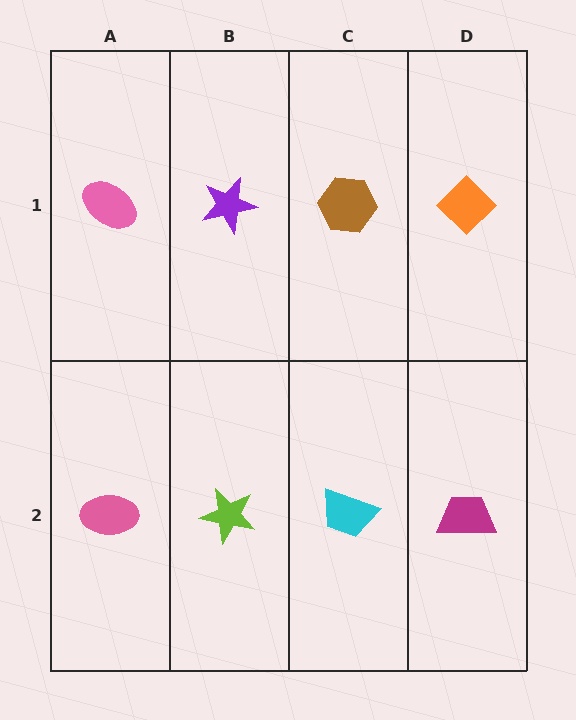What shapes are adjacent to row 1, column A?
A pink ellipse (row 2, column A), a purple star (row 1, column B).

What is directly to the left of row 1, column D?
A brown hexagon.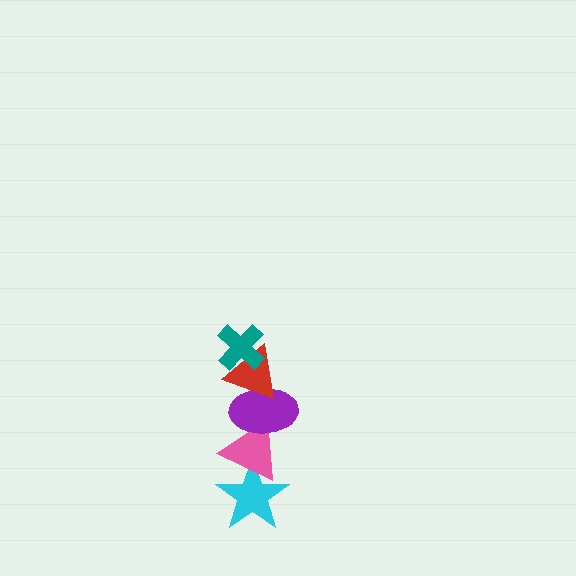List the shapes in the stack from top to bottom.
From top to bottom: the teal cross, the red triangle, the purple ellipse, the pink triangle, the cyan star.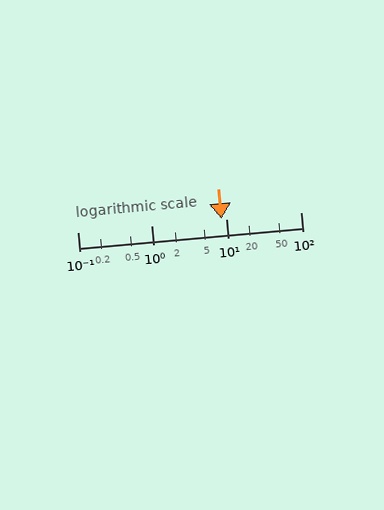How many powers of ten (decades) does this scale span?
The scale spans 3 decades, from 0.1 to 100.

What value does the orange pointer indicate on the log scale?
The pointer indicates approximately 8.5.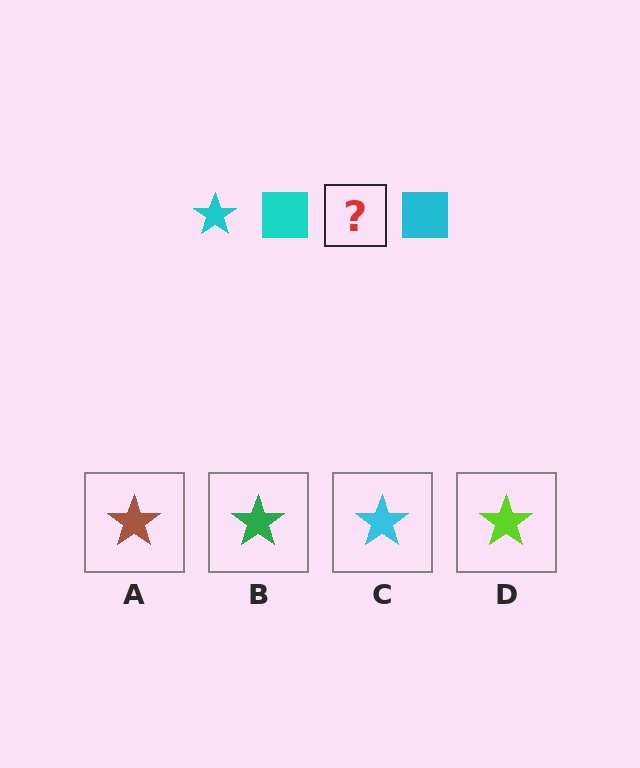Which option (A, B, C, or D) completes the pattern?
C.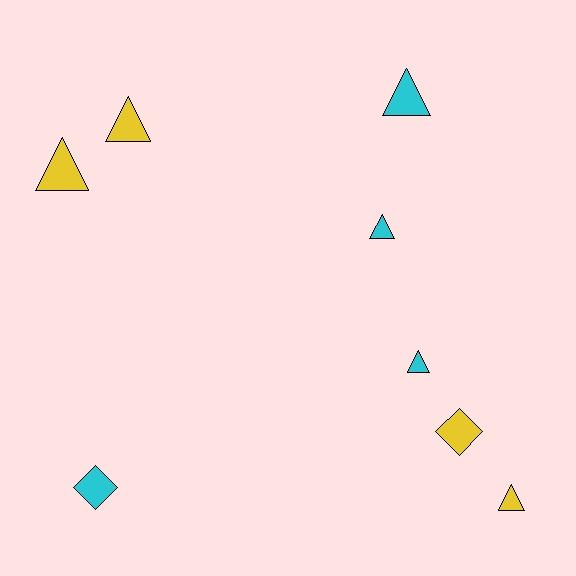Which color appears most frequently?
Yellow, with 4 objects.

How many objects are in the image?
There are 8 objects.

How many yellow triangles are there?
There are 3 yellow triangles.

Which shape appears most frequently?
Triangle, with 6 objects.